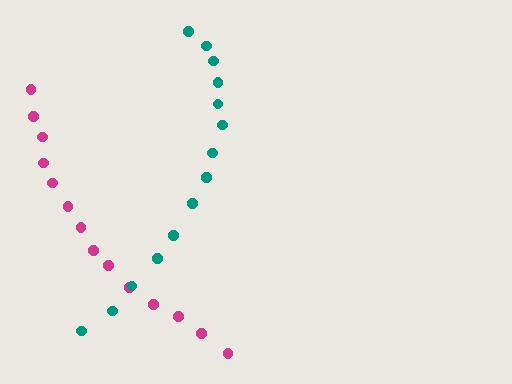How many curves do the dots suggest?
There are 2 distinct paths.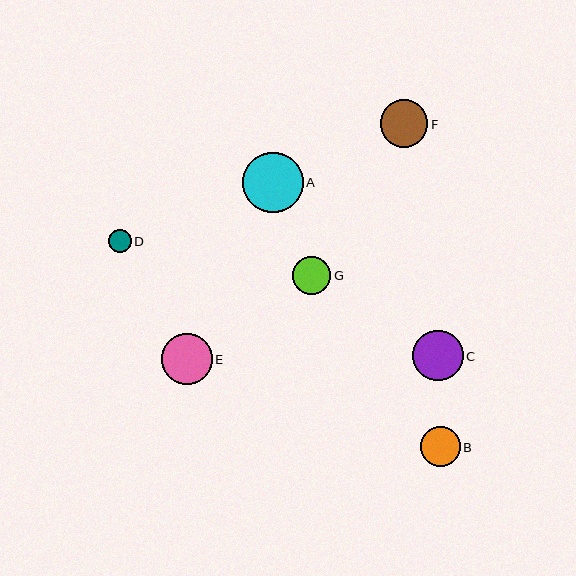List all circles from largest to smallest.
From largest to smallest: A, E, C, F, B, G, D.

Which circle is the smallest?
Circle D is the smallest with a size of approximately 23 pixels.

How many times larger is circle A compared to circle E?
Circle A is approximately 1.2 times the size of circle E.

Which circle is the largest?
Circle A is the largest with a size of approximately 60 pixels.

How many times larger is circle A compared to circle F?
Circle A is approximately 1.3 times the size of circle F.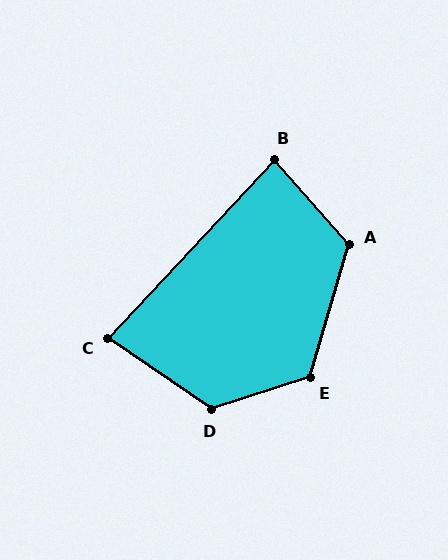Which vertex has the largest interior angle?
D, at approximately 128 degrees.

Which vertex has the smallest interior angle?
C, at approximately 81 degrees.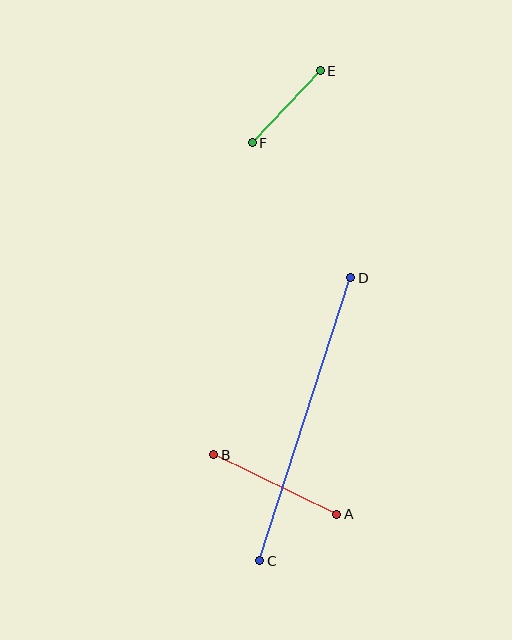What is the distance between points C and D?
The distance is approximately 297 pixels.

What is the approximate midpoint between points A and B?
The midpoint is at approximately (275, 484) pixels.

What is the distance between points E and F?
The distance is approximately 99 pixels.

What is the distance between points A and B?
The distance is approximately 137 pixels.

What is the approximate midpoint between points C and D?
The midpoint is at approximately (305, 419) pixels.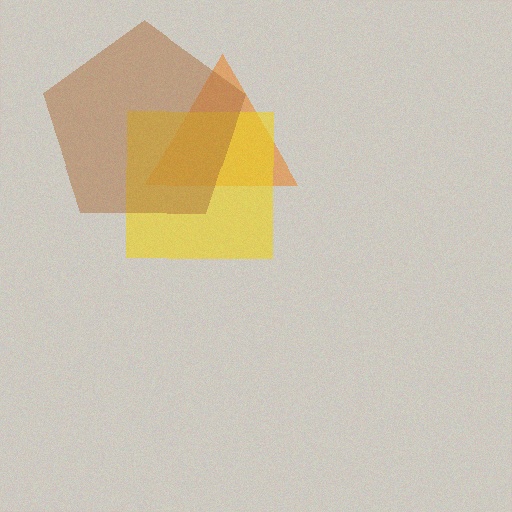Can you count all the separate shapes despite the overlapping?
Yes, there are 3 separate shapes.